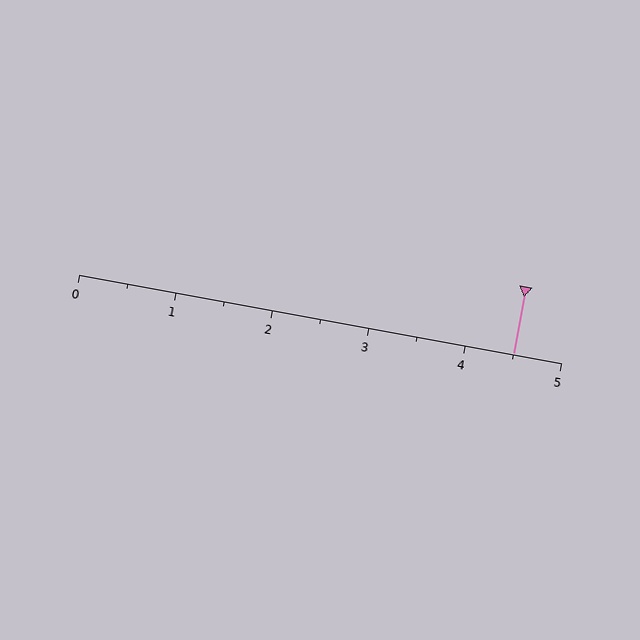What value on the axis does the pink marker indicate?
The marker indicates approximately 4.5.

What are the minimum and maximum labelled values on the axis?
The axis runs from 0 to 5.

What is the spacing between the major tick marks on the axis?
The major ticks are spaced 1 apart.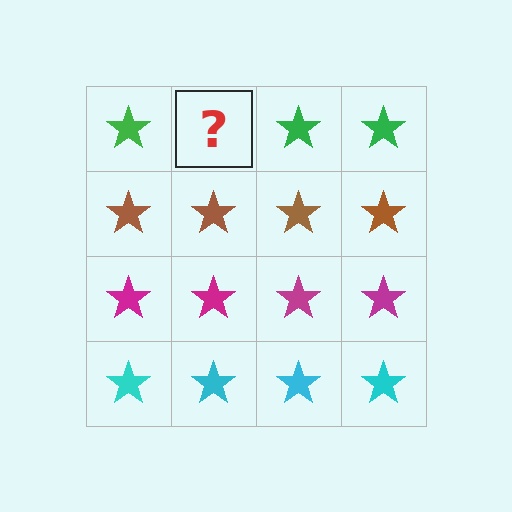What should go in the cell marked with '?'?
The missing cell should contain a green star.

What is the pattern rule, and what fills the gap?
The rule is that each row has a consistent color. The gap should be filled with a green star.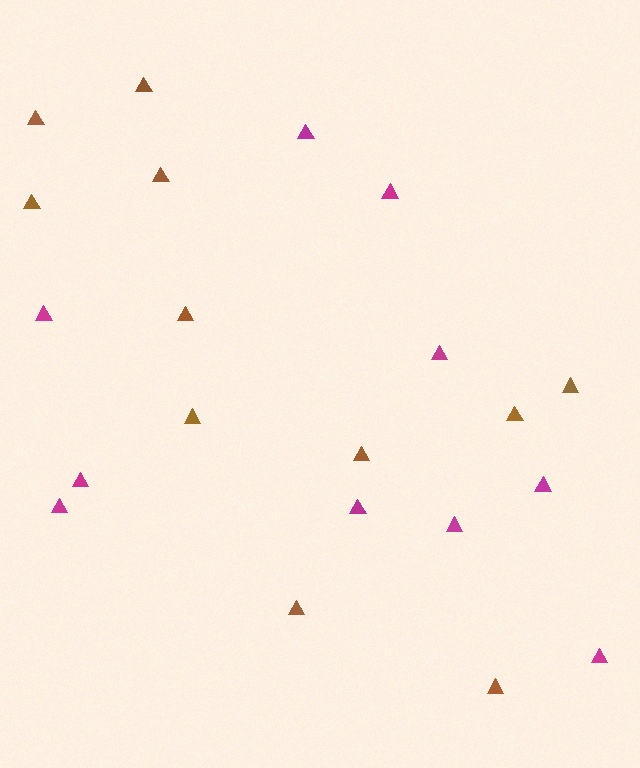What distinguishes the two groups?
There are 2 groups: one group of magenta triangles (10) and one group of brown triangles (11).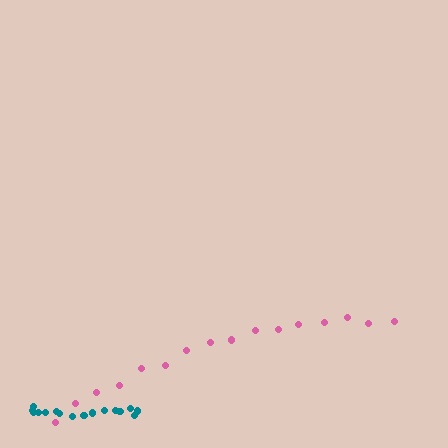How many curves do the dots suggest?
There are 2 distinct paths.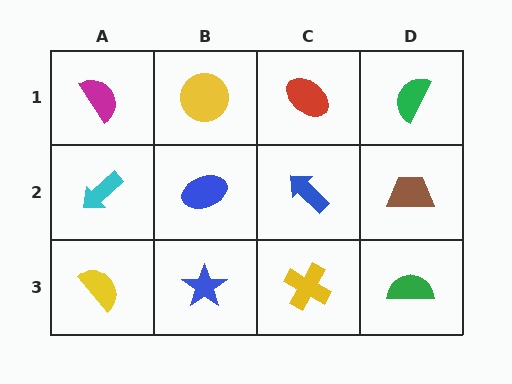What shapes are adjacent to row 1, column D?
A brown trapezoid (row 2, column D), a red ellipse (row 1, column C).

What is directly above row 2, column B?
A yellow circle.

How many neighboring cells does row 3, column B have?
3.